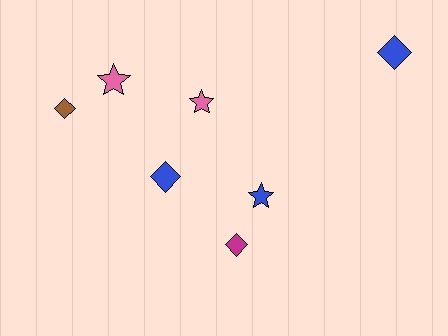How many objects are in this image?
There are 7 objects.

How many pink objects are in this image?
There are 2 pink objects.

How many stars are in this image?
There are 3 stars.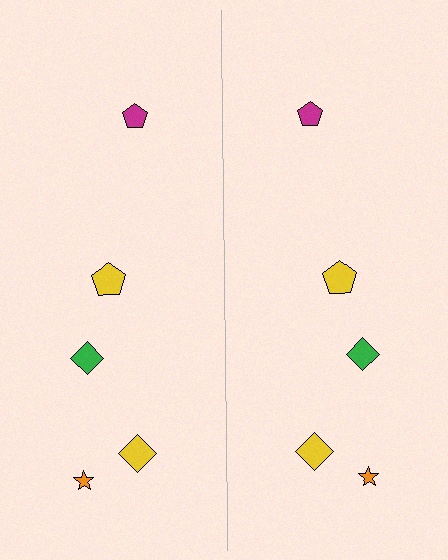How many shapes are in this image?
There are 10 shapes in this image.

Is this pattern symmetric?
Yes, this pattern has bilateral (reflection) symmetry.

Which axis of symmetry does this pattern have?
The pattern has a vertical axis of symmetry running through the center of the image.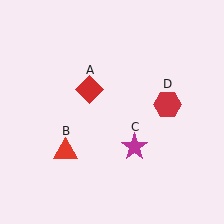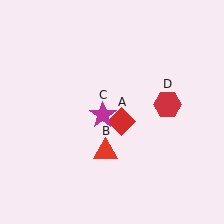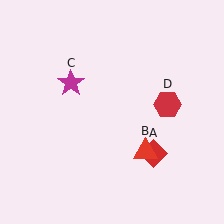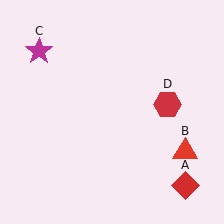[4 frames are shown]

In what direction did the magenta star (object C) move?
The magenta star (object C) moved up and to the left.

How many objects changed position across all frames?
3 objects changed position: red diamond (object A), red triangle (object B), magenta star (object C).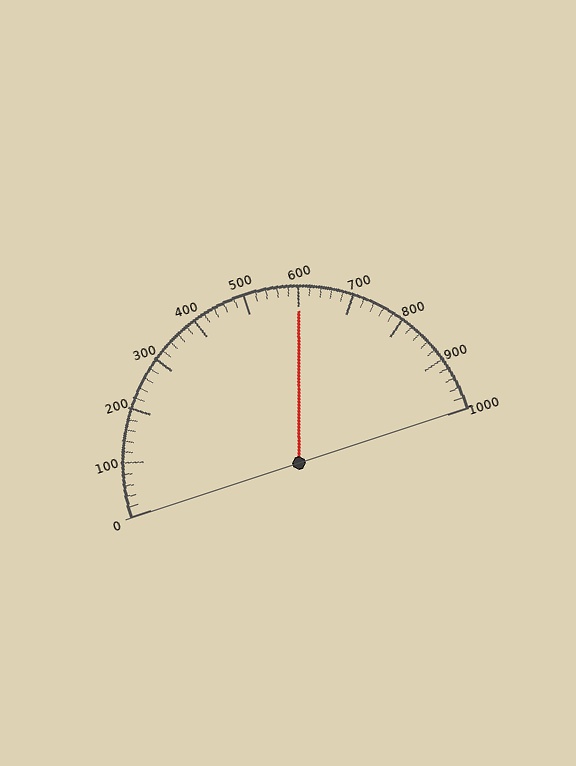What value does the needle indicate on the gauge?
The needle indicates approximately 600.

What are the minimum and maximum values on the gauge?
The gauge ranges from 0 to 1000.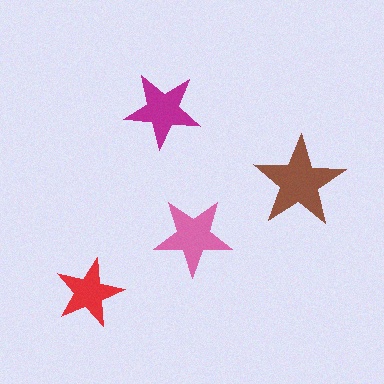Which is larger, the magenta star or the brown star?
The brown one.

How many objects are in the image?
There are 4 objects in the image.